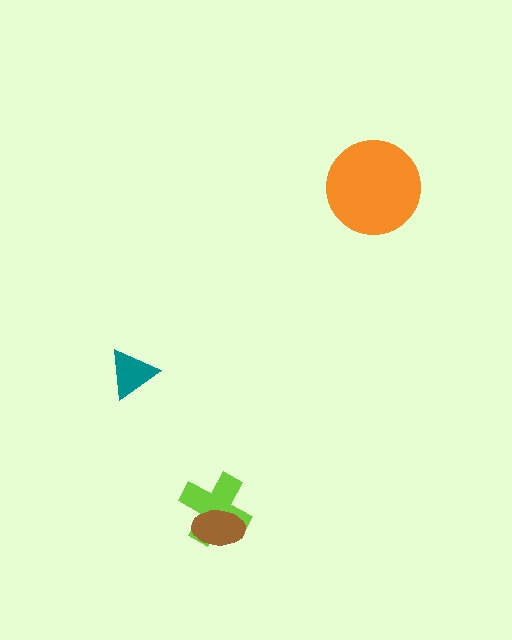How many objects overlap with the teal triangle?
0 objects overlap with the teal triangle.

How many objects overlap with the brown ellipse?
1 object overlaps with the brown ellipse.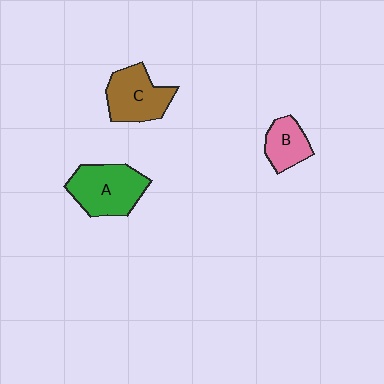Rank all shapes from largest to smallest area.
From largest to smallest: A (green), C (brown), B (pink).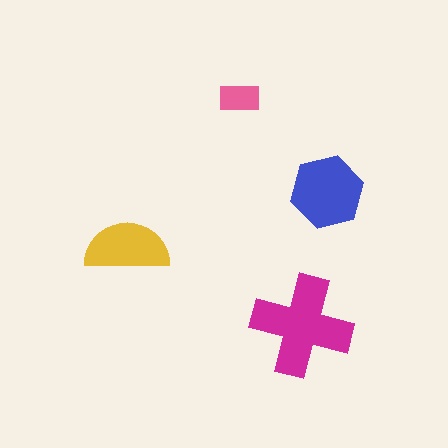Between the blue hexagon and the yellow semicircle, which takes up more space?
The blue hexagon.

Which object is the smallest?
The pink rectangle.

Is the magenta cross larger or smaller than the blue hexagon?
Larger.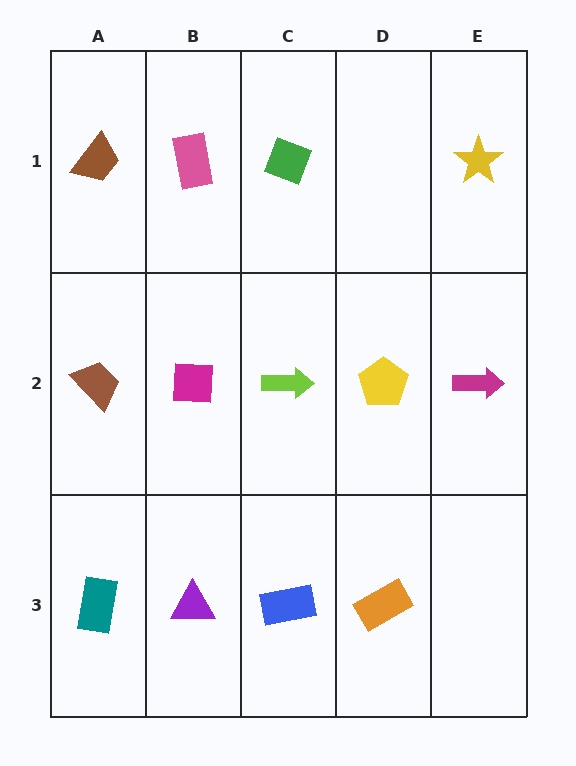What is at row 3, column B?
A purple triangle.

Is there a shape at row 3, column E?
No, that cell is empty.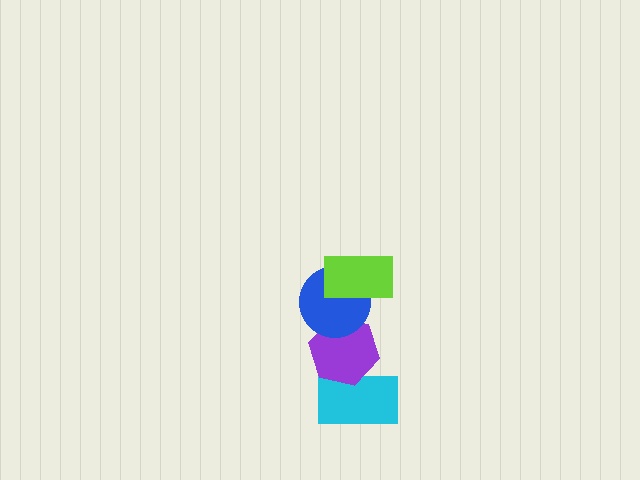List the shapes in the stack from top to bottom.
From top to bottom: the lime rectangle, the blue circle, the purple hexagon, the cyan rectangle.